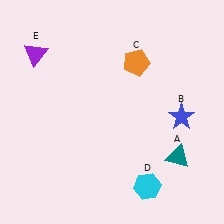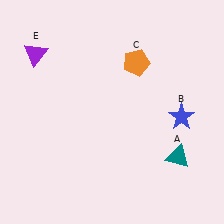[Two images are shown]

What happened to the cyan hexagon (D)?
The cyan hexagon (D) was removed in Image 2. It was in the bottom-right area of Image 1.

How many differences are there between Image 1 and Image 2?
There is 1 difference between the two images.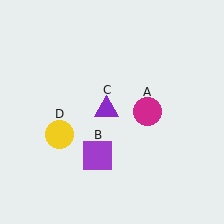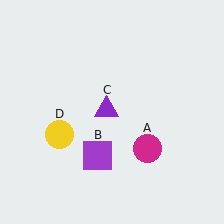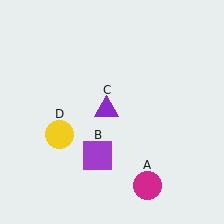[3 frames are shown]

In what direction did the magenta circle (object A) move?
The magenta circle (object A) moved down.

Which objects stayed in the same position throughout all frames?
Purple square (object B) and purple triangle (object C) and yellow circle (object D) remained stationary.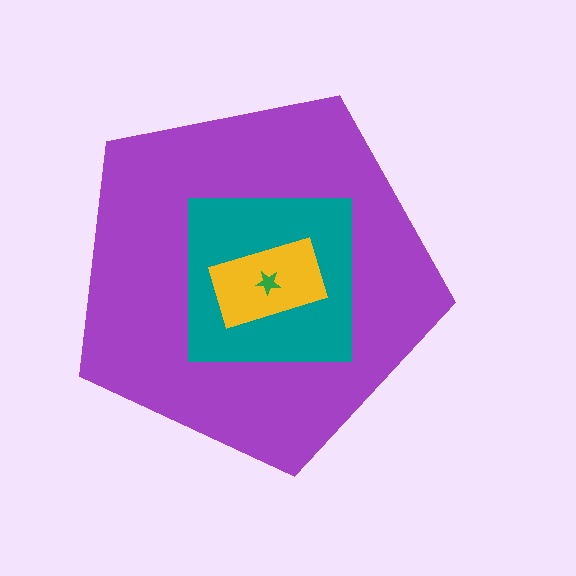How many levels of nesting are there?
4.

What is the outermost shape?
The purple pentagon.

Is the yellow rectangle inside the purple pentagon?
Yes.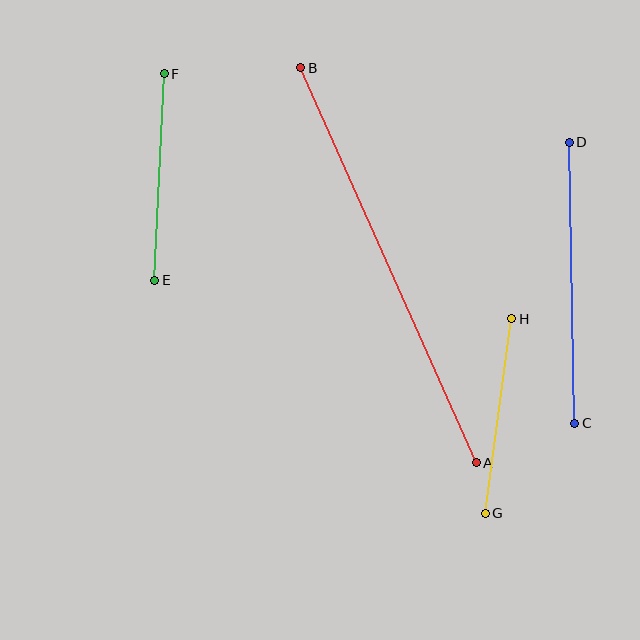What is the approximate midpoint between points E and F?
The midpoint is at approximately (160, 177) pixels.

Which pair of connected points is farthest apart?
Points A and B are farthest apart.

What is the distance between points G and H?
The distance is approximately 196 pixels.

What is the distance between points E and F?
The distance is approximately 207 pixels.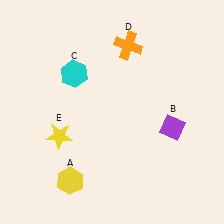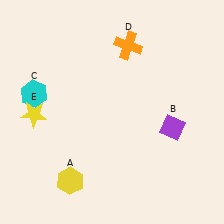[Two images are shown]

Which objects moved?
The objects that moved are: the cyan hexagon (C), the yellow star (E).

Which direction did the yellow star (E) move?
The yellow star (E) moved left.